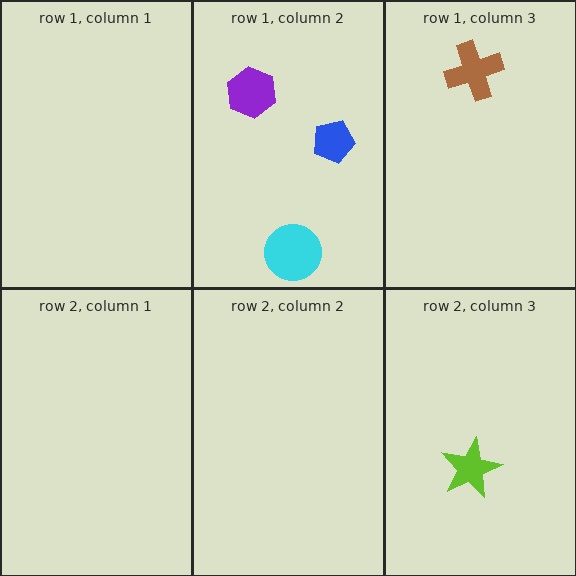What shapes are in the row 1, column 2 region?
The purple hexagon, the cyan circle, the blue pentagon.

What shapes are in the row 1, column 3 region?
The brown cross.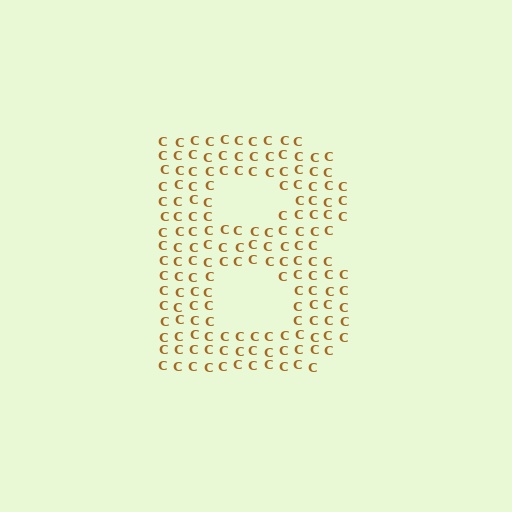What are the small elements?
The small elements are letter C's.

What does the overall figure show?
The overall figure shows the letter B.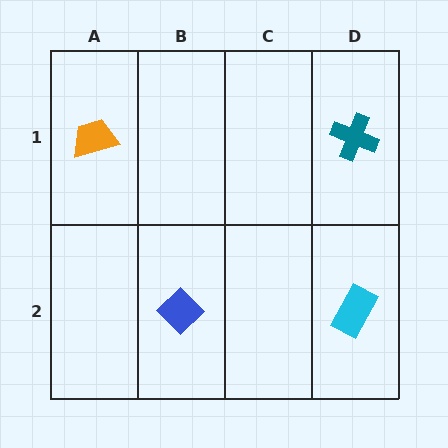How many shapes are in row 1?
2 shapes.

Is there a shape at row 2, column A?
No, that cell is empty.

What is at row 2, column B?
A blue diamond.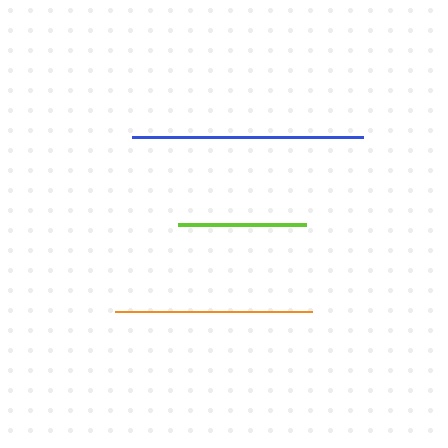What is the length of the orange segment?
The orange segment is approximately 197 pixels long.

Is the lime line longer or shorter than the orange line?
The orange line is longer than the lime line.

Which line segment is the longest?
The blue line is the longest at approximately 231 pixels.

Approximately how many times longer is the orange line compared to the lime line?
The orange line is approximately 1.5 times the length of the lime line.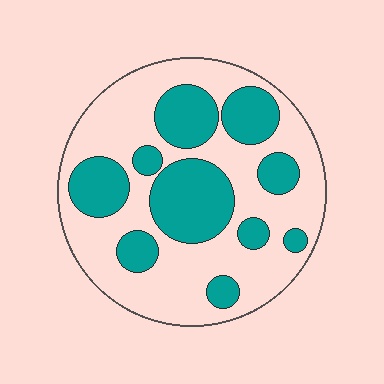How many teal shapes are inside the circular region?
10.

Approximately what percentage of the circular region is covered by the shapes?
Approximately 35%.